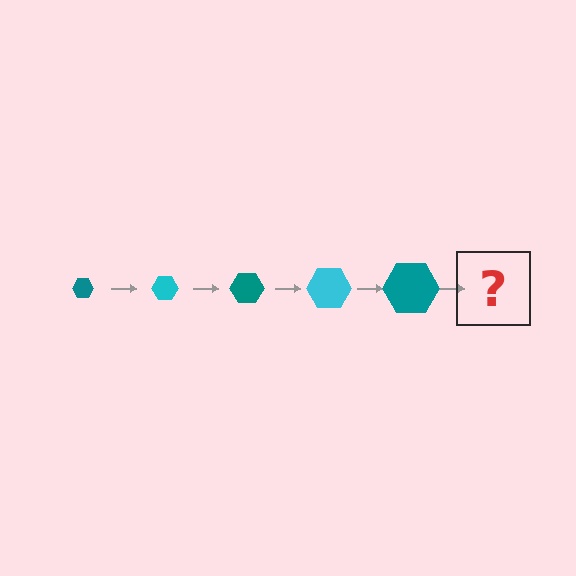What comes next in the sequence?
The next element should be a cyan hexagon, larger than the previous one.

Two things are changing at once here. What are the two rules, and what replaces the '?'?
The two rules are that the hexagon grows larger each step and the color cycles through teal and cyan. The '?' should be a cyan hexagon, larger than the previous one.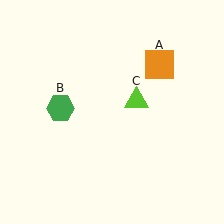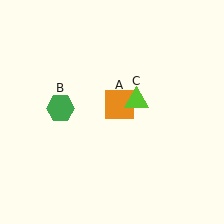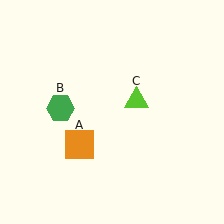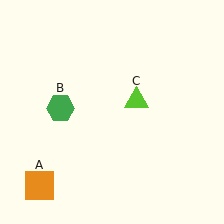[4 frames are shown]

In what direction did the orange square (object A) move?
The orange square (object A) moved down and to the left.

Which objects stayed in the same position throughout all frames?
Green hexagon (object B) and lime triangle (object C) remained stationary.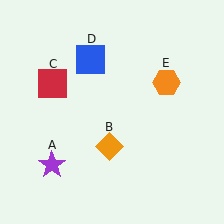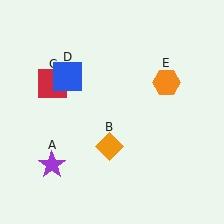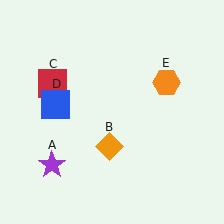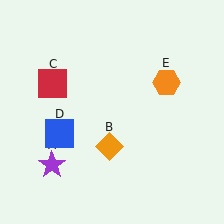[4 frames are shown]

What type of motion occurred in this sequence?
The blue square (object D) rotated counterclockwise around the center of the scene.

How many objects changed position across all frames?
1 object changed position: blue square (object D).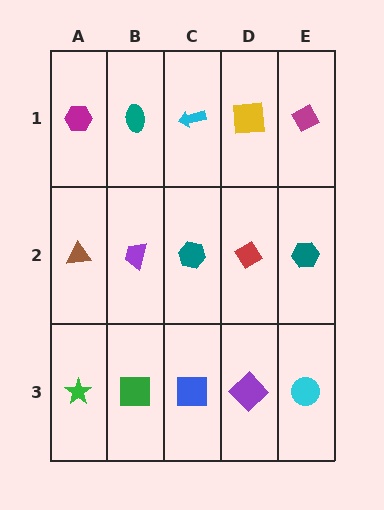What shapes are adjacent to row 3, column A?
A brown triangle (row 2, column A), a green square (row 3, column B).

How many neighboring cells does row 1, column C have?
3.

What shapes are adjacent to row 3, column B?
A purple trapezoid (row 2, column B), a green star (row 3, column A), a blue square (row 3, column C).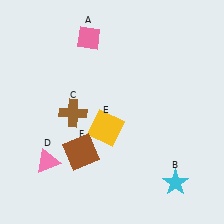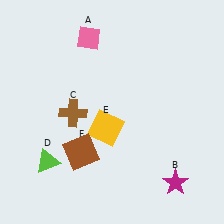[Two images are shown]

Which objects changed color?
B changed from cyan to magenta. D changed from pink to lime.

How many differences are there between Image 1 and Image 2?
There are 2 differences between the two images.